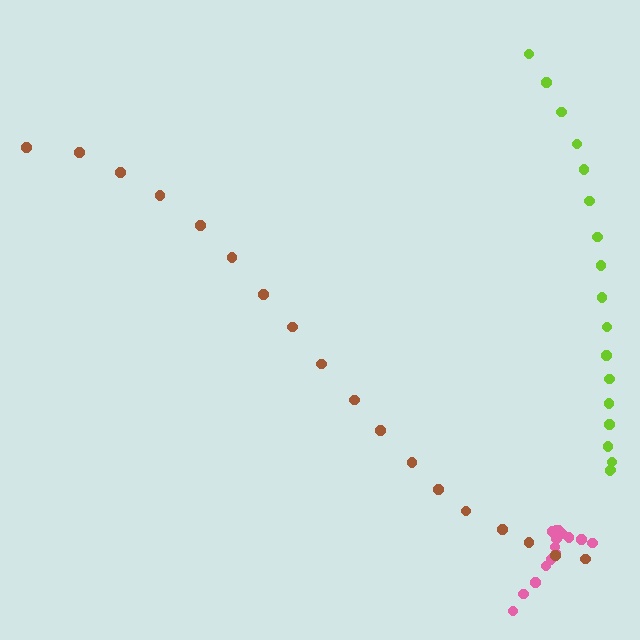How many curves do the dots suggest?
There are 3 distinct paths.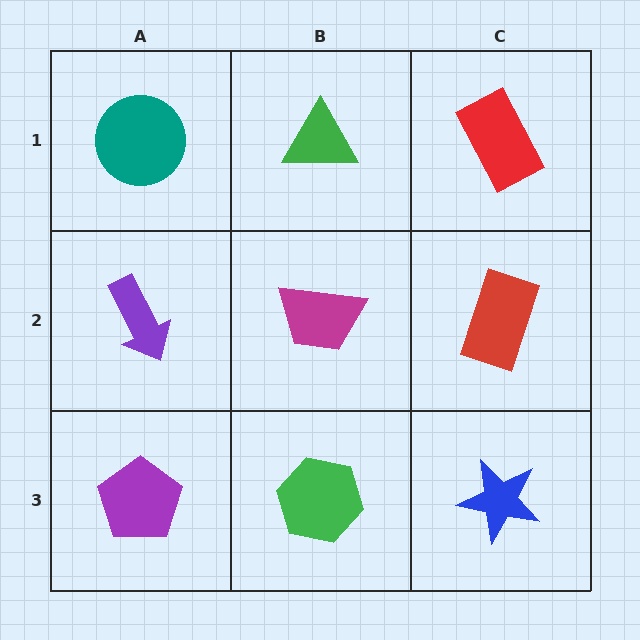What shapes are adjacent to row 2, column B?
A green triangle (row 1, column B), a green hexagon (row 3, column B), a purple arrow (row 2, column A), a red rectangle (row 2, column C).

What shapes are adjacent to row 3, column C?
A red rectangle (row 2, column C), a green hexagon (row 3, column B).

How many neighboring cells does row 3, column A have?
2.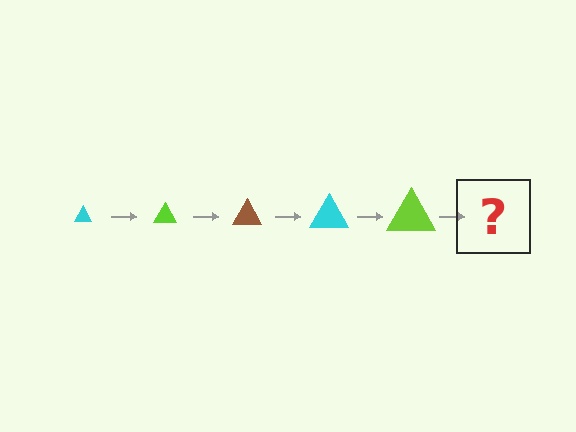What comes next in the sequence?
The next element should be a brown triangle, larger than the previous one.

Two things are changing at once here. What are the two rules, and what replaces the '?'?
The two rules are that the triangle grows larger each step and the color cycles through cyan, lime, and brown. The '?' should be a brown triangle, larger than the previous one.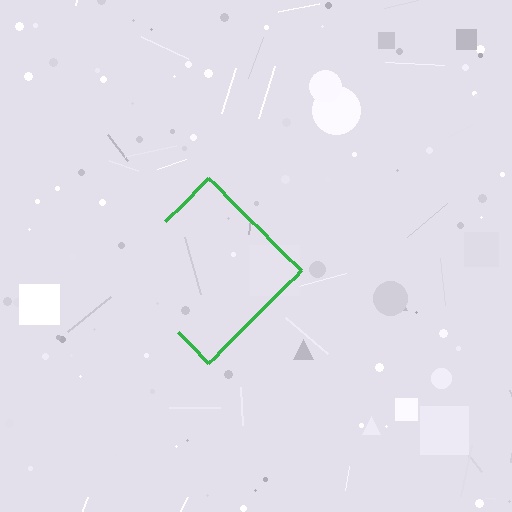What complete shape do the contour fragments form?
The contour fragments form a diamond.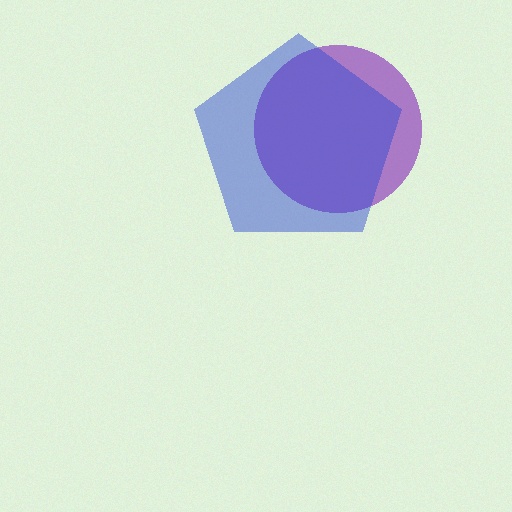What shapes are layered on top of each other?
The layered shapes are: a purple circle, a blue pentagon.